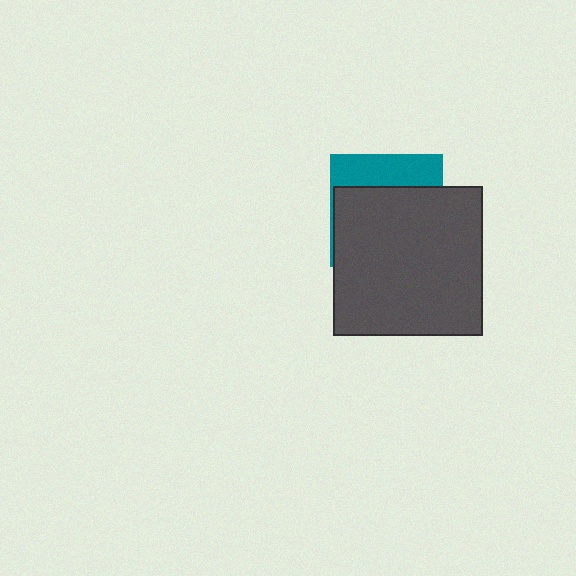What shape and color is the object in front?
The object in front is a dark gray square.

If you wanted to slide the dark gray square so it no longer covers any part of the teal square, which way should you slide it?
Slide it down — that is the most direct way to separate the two shapes.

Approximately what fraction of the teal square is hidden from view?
Roughly 69% of the teal square is hidden behind the dark gray square.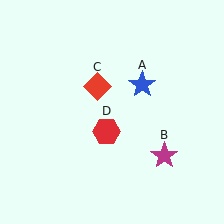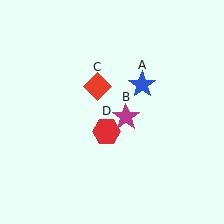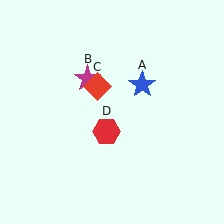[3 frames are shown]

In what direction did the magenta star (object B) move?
The magenta star (object B) moved up and to the left.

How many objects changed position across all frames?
1 object changed position: magenta star (object B).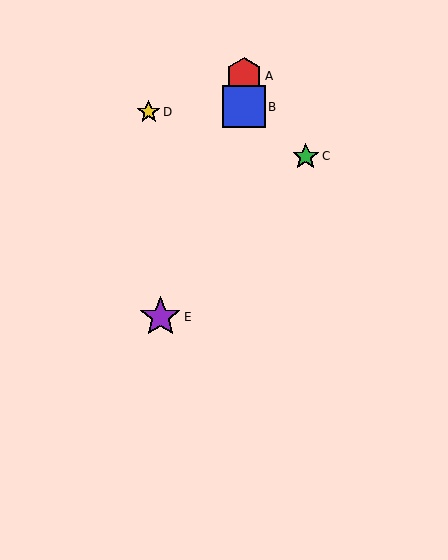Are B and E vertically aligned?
No, B is at x≈244 and E is at x≈160.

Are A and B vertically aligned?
Yes, both are at x≈244.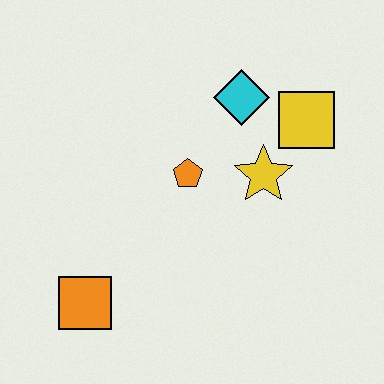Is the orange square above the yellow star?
No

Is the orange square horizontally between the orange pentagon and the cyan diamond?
No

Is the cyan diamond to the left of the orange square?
No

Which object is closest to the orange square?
The orange pentagon is closest to the orange square.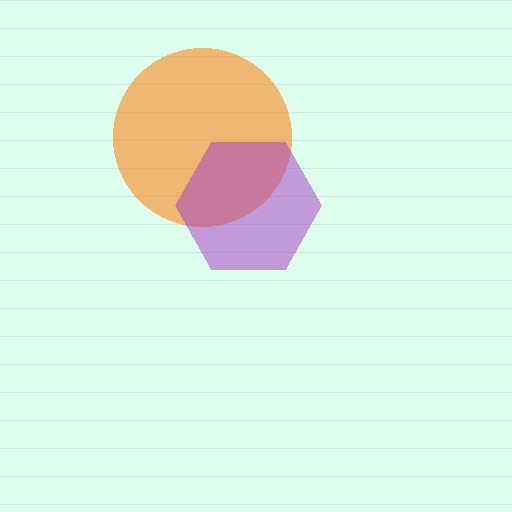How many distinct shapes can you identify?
There are 2 distinct shapes: an orange circle, a purple hexagon.